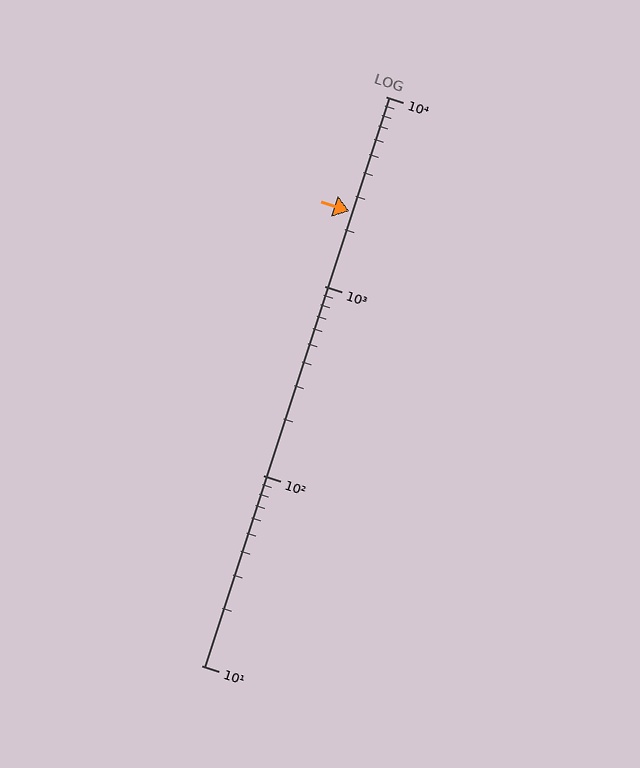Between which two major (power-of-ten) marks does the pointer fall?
The pointer is between 1000 and 10000.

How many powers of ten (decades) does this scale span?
The scale spans 3 decades, from 10 to 10000.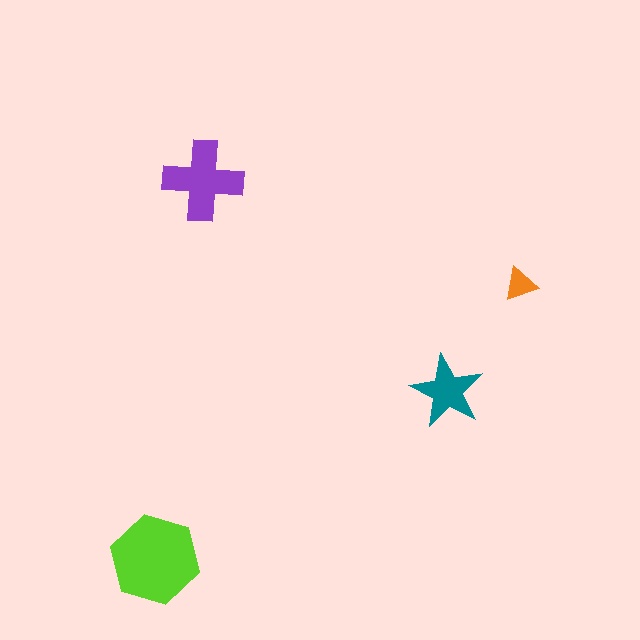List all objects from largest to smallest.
The lime hexagon, the purple cross, the teal star, the orange triangle.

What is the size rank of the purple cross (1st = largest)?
2nd.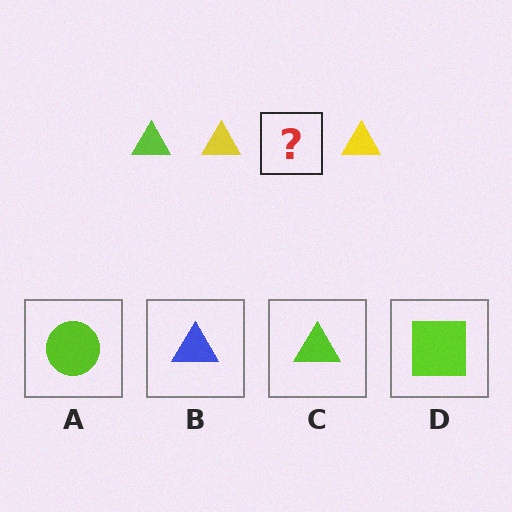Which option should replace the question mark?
Option C.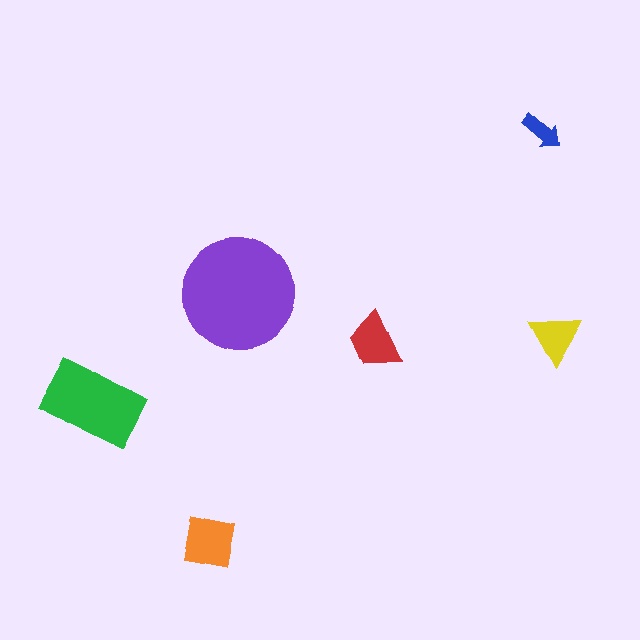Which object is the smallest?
The blue arrow.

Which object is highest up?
The blue arrow is topmost.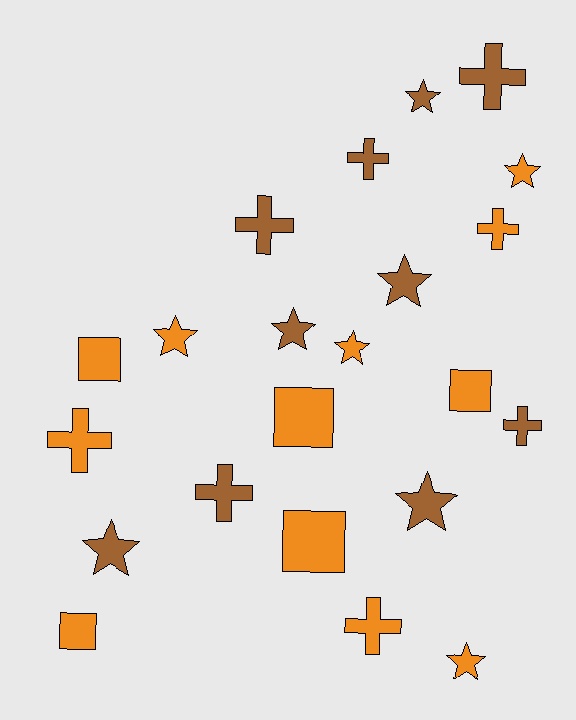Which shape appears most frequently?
Star, with 9 objects.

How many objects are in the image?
There are 22 objects.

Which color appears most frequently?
Orange, with 12 objects.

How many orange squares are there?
There are 5 orange squares.